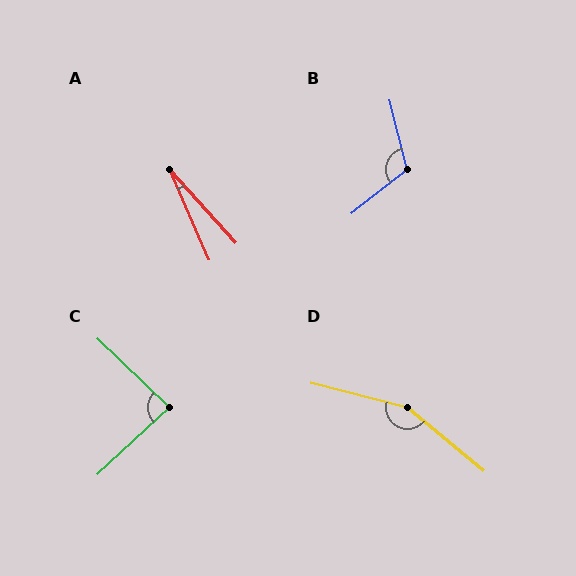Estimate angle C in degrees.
Approximately 87 degrees.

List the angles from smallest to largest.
A (19°), C (87°), B (114°), D (154°).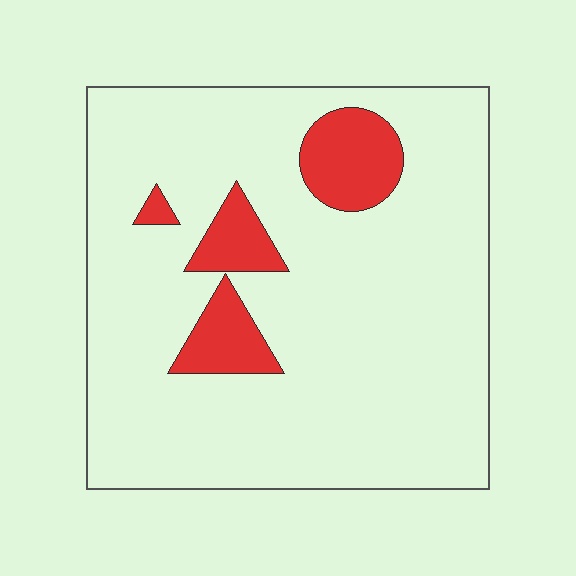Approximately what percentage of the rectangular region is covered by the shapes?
Approximately 15%.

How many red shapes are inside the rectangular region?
4.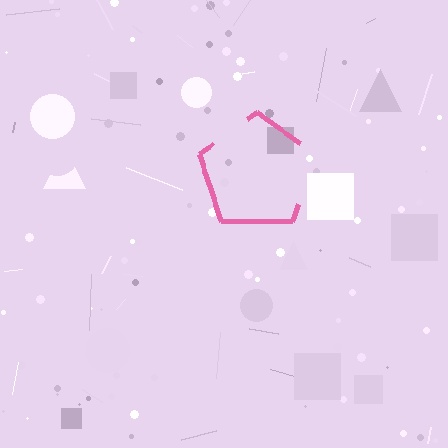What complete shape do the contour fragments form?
The contour fragments form a pentagon.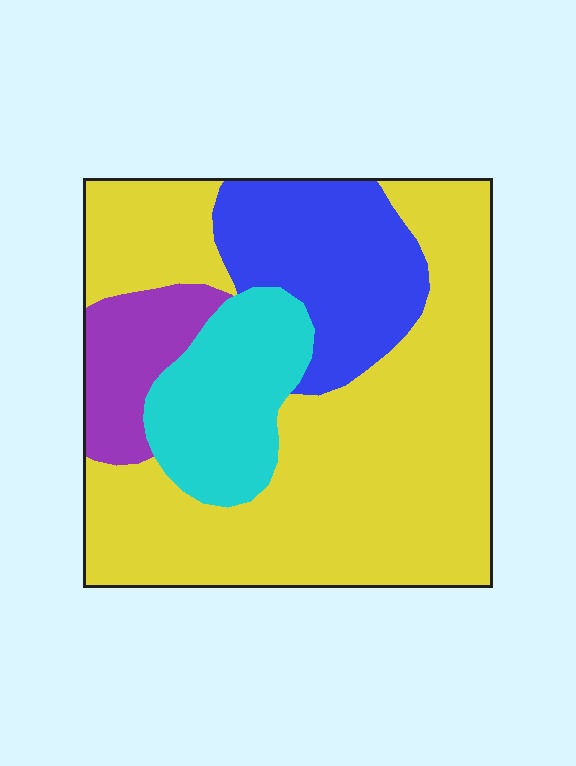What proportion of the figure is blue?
Blue takes up about one sixth (1/6) of the figure.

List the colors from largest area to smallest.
From largest to smallest: yellow, blue, cyan, purple.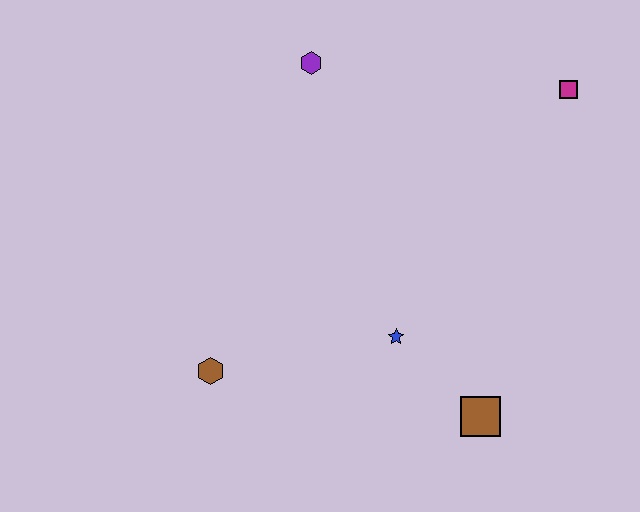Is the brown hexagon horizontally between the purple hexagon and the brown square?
No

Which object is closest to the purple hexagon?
The magenta square is closest to the purple hexagon.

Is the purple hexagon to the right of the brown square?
No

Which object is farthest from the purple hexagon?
The brown square is farthest from the purple hexagon.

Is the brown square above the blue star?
No